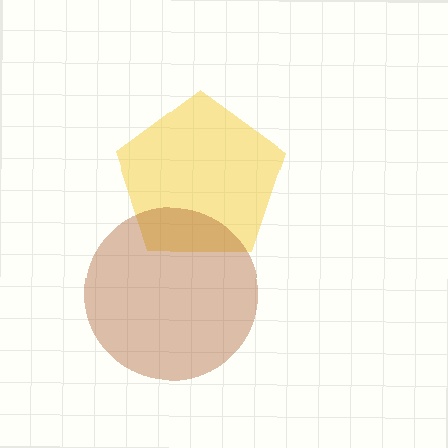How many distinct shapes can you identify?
There are 2 distinct shapes: a yellow pentagon, a brown circle.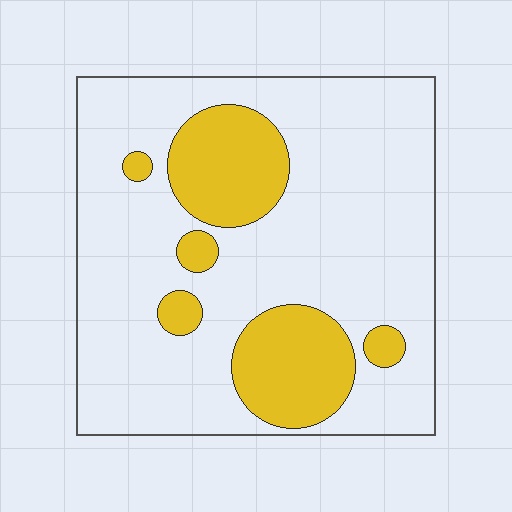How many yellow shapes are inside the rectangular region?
6.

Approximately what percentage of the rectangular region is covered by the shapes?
Approximately 25%.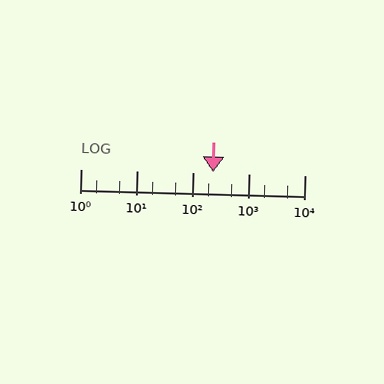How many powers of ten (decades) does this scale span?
The scale spans 4 decades, from 1 to 10000.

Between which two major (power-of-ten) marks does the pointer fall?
The pointer is between 100 and 1000.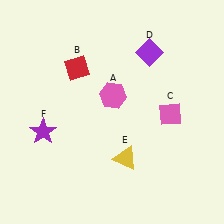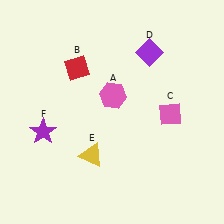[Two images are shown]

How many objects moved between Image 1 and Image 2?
1 object moved between the two images.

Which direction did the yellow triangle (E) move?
The yellow triangle (E) moved left.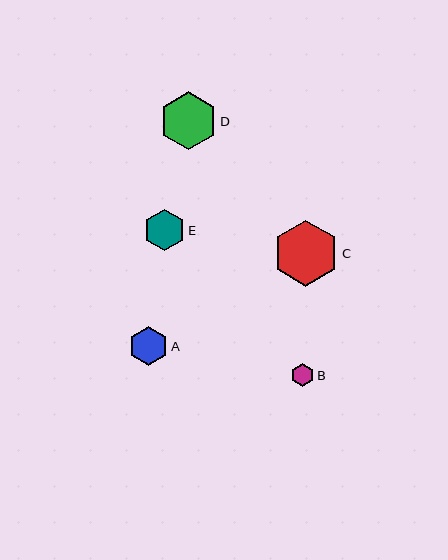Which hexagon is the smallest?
Hexagon B is the smallest with a size of approximately 23 pixels.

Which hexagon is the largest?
Hexagon C is the largest with a size of approximately 66 pixels.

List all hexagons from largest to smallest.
From largest to smallest: C, D, E, A, B.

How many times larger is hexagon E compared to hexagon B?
Hexagon E is approximately 1.8 times the size of hexagon B.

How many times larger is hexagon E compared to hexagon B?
Hexagon E is approximately 1.8 times the size of hexagon B.